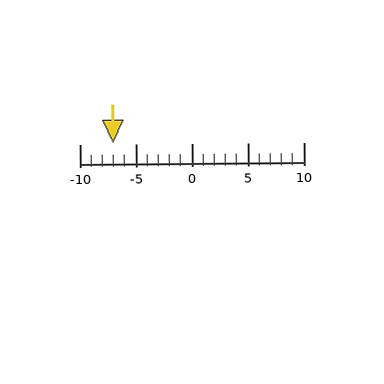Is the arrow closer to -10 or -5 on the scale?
The arrow is closer to -5.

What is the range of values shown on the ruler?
The ruler shows values from -10 to 10.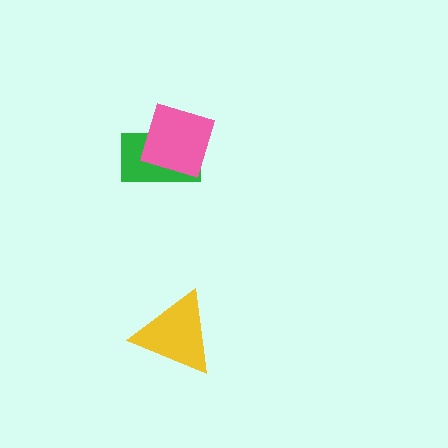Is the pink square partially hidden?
No, no other shape covers it.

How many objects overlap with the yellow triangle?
0 objects overlap with the yellow triangle.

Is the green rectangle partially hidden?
Yes, it is partially covered by another shape.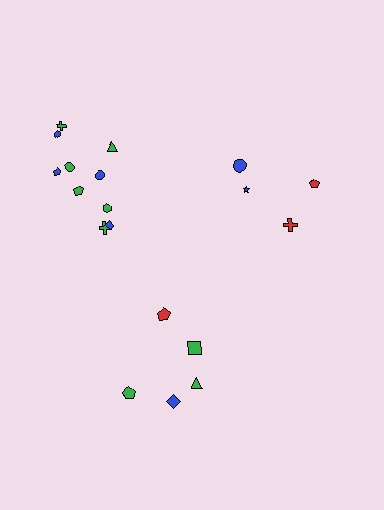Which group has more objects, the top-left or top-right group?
The top-left group.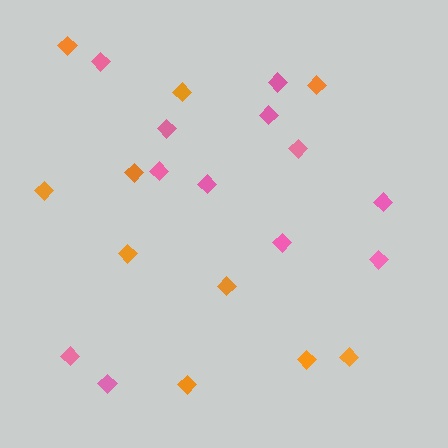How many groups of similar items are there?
There are 2 groups: one group of orange diamonds (10) and one group of pink diamonds (12).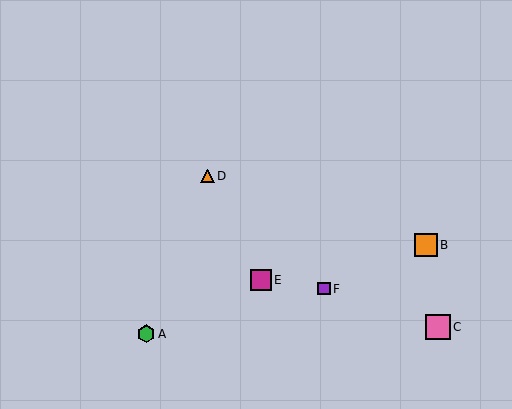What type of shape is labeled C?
Shape C is a pink square.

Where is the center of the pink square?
The center of the pink square is at (438, 327).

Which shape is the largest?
The pink square (labeled C) is the largest.